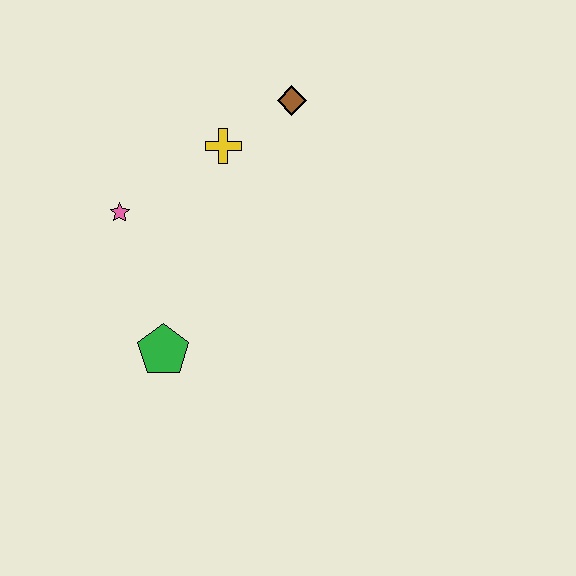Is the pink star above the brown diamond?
No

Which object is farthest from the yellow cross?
The green pentagon is farthest from the yellow cross.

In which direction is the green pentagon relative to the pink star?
The green pentagon is below the pink star.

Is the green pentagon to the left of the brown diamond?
Yes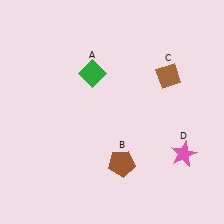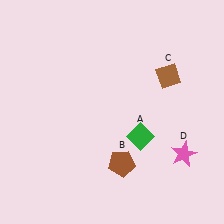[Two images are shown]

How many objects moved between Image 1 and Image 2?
1 object moved between the two images.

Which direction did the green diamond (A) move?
The green diamond (A) moved down.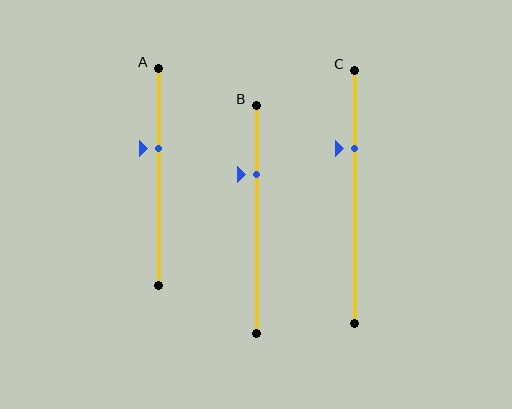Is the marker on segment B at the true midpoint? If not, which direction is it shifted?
No, the marker on segment B is shifted upward by about 20% of the segment length.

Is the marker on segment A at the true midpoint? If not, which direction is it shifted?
No, the marker on segment A is shifted upward by about 13% of the segment length.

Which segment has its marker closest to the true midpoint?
Segment A has its marker closest to the true midpoint.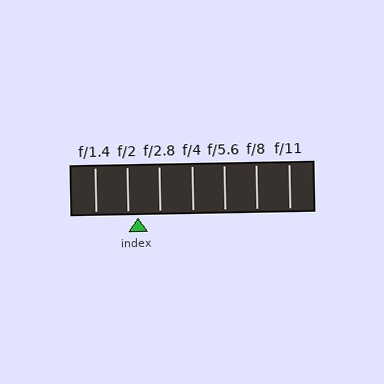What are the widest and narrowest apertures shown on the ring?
The widest aperture shown is f/1.4 and the narrowest is f/11.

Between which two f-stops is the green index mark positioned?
The index mark is between f/2 and f/2.8.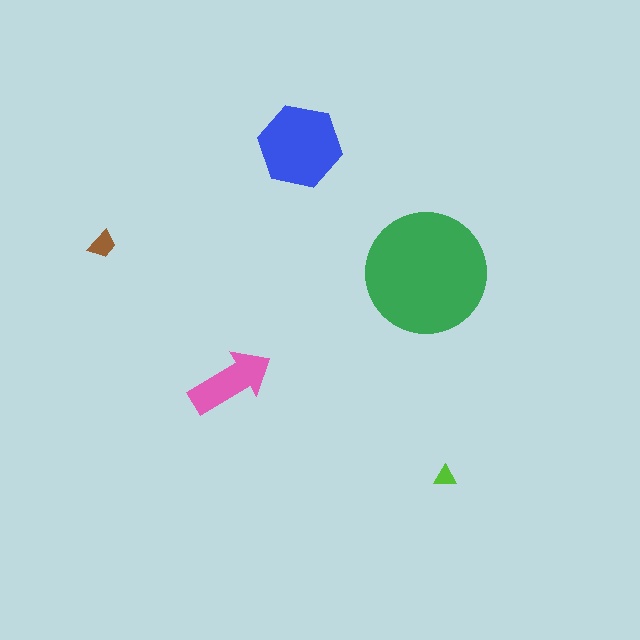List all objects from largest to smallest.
The green circle, the blue hexagon, the pink arrow, the brown trapezoid, the lime triangle.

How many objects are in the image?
There are 5 objects in the image.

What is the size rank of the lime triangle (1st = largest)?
5th.